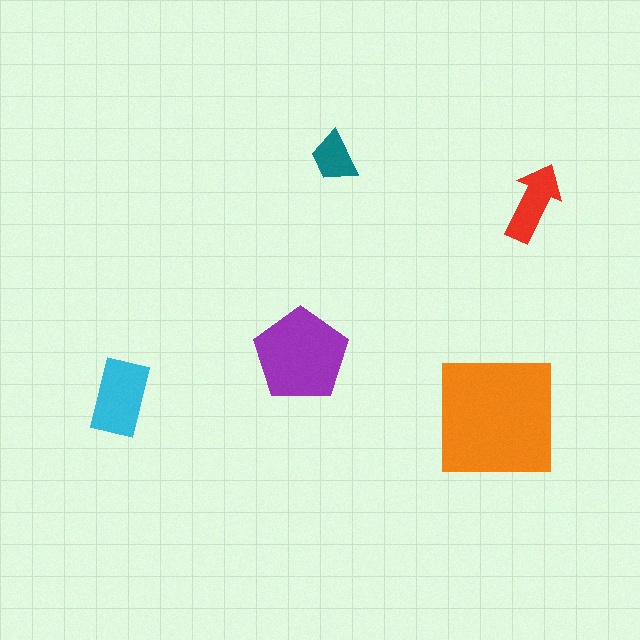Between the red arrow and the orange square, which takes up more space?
The orange square.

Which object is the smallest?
The teal trapezoid.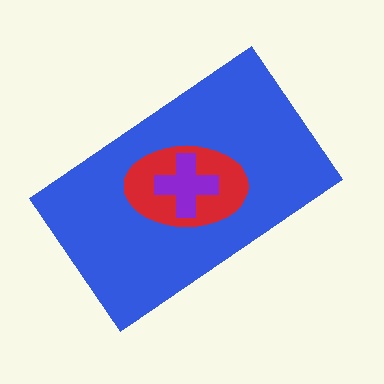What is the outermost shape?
The blue rectangle.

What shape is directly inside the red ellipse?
The purple cross.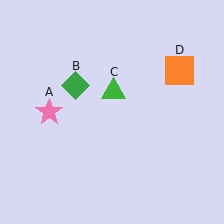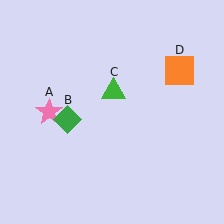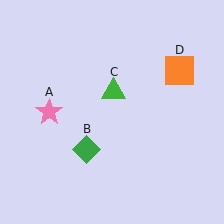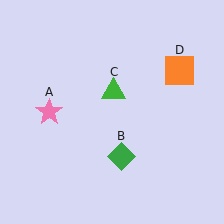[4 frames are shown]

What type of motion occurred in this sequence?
The green diamond (object B) rotated counterclockwise around the center of the scene.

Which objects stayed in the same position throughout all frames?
Pink star (object A) and green triangle (object C) and orange square (object D) remained stationary.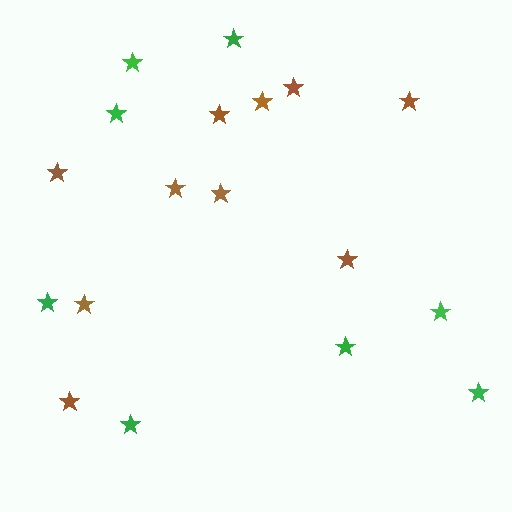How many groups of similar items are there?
There are 2 groups: one group of brown stars (10) and one group of green stars (8).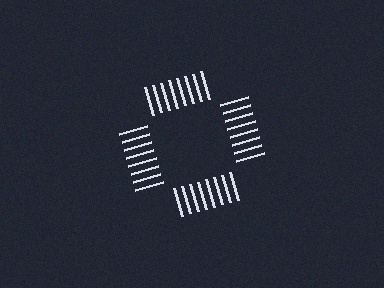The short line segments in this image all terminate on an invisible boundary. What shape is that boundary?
An illusory square — the line segments terminate on its edges but no continuous stroke is drawn.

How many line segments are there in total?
32 — 8 along each of the 4 edges.